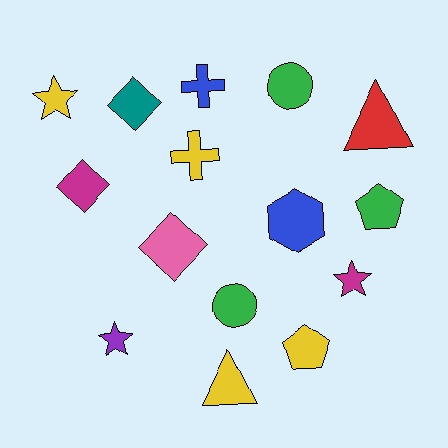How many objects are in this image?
There are 15 objects.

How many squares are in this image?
There are no squares.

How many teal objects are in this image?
There is 1 teal object.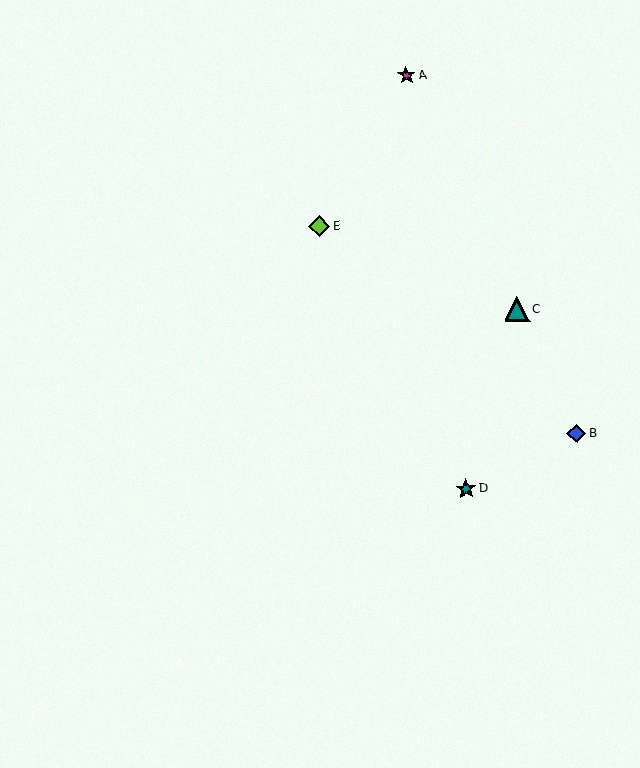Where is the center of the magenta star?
The center of the magenta star is at (406, 75).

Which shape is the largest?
The teal triangle (labeled C) is the largest.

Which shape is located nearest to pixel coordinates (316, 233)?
The lime diamond (labeled E) at (319, 226) is nearest to that location.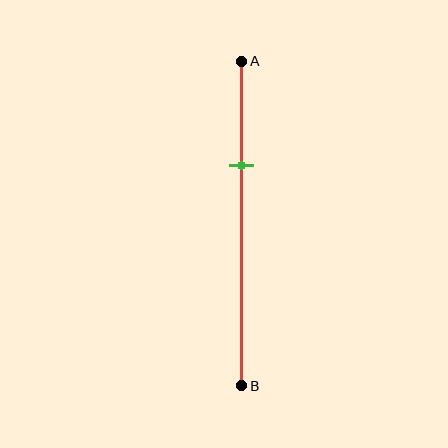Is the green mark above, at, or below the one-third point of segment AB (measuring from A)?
The green mark is approximately at the one-third point of segment AB.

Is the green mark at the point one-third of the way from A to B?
Yes, the mark is approximately at the one-third point.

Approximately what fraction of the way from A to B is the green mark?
The green mark is approximately 30% of the way from A to B.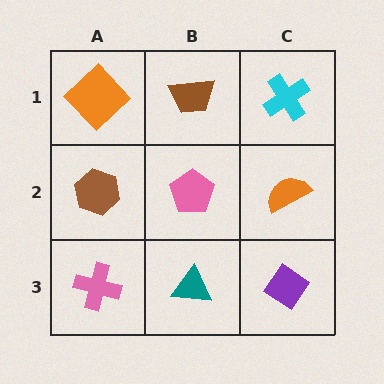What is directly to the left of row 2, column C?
A pink pentagon.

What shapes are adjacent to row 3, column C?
An orange semicircle (row 2, column C), a teal triangle (row 3, column B).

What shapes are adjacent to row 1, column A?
A brown hexagon (row 2, column A), a brown trapezoid (row 1, column B).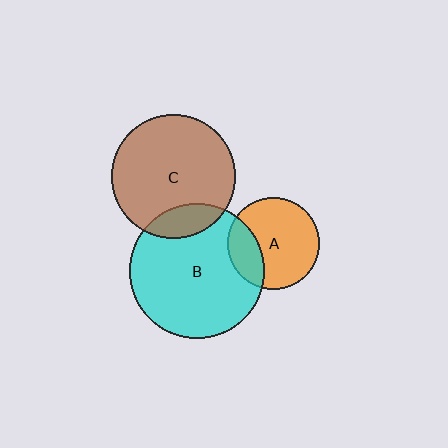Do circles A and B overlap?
Yes.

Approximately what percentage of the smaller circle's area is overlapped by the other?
Approximately 25%.